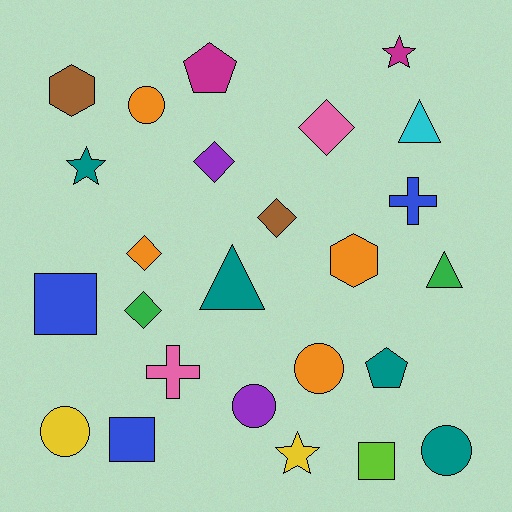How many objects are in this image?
There are 25 objects.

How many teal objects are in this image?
There are 4 teal objects.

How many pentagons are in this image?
There are 2 pentagons.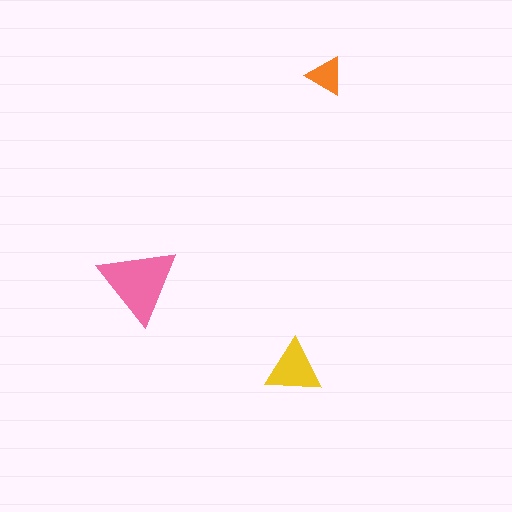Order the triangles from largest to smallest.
the pink one, the yellow one, the orange one.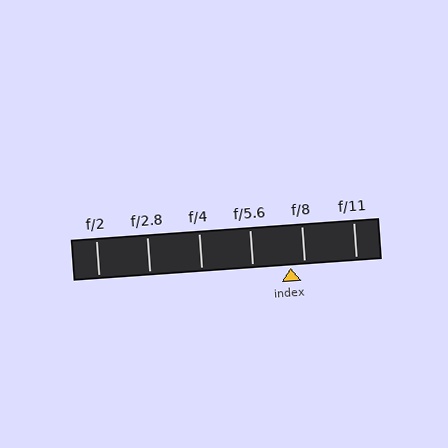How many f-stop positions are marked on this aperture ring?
There are 6 f-stop positions marked.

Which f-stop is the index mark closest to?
The index mark is closest to f/8.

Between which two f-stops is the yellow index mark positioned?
The index mark is between f/5.6 and f/8.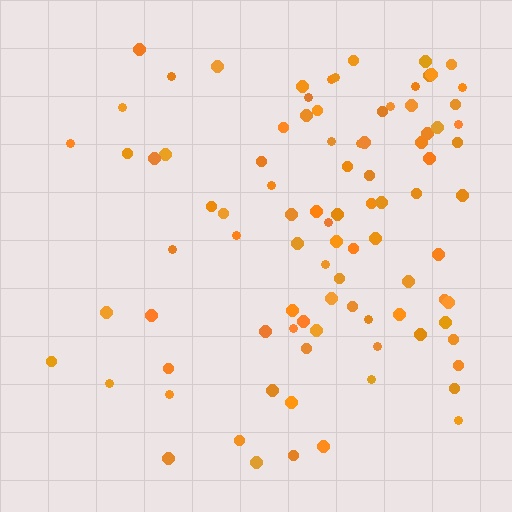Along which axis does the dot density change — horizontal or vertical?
Horizontal.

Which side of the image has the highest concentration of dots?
The right.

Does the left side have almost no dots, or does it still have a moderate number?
Still a moderate number, just noticeably fewer than the right.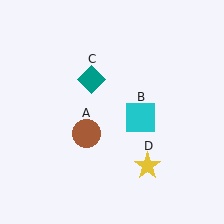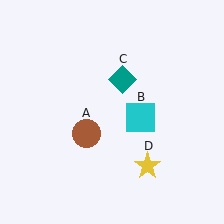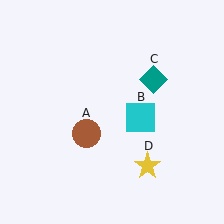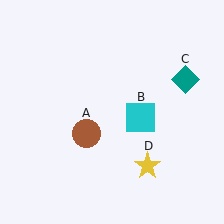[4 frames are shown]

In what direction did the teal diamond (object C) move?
The teal diamond (object C) moved right.